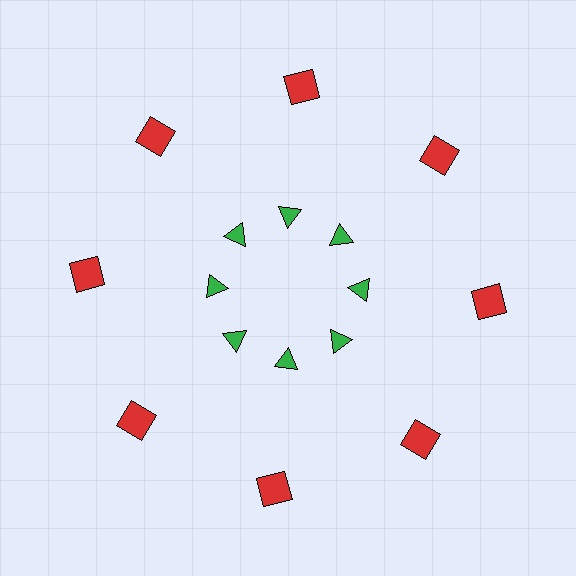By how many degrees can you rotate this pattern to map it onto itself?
The pattern maps onto itself every 45 degrees of rotation.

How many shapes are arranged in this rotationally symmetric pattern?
There are 16 shapes, arranged in 8 groups of 2.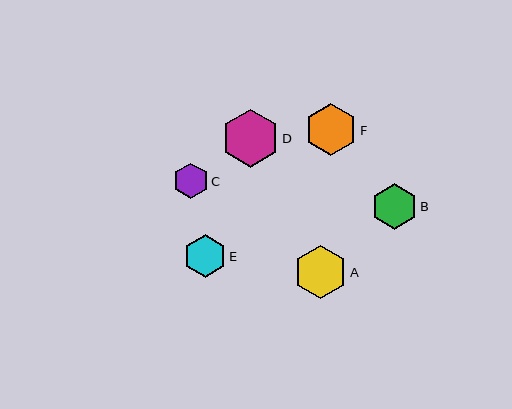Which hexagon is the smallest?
Hexagon C is the smallest with a size of approximately 35 pixels.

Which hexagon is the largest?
Hexagon D is the largest with a size of approximately 58 pixels.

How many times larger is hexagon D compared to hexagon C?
Hexagon D is approximately 1.6 times the size of hexagon C.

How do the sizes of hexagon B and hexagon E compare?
Hexagon B and hexagon E are approximately the same size.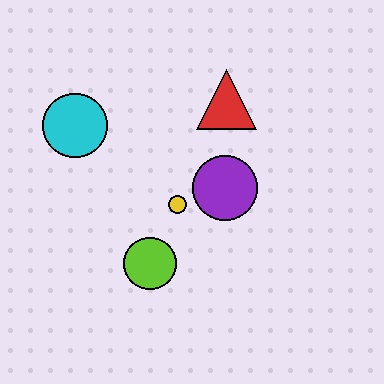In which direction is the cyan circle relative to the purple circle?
The cyan circle is to the left of the purple circle.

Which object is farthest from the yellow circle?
The cyan circle is farthest from the yellow circle.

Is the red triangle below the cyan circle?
No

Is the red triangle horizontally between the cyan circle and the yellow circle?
No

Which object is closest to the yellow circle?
The purple circle is closest to the yellow circle.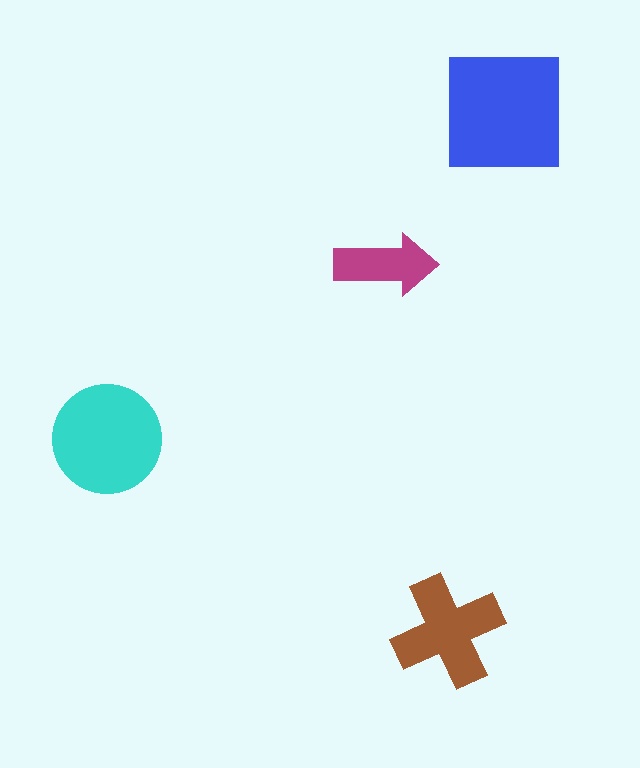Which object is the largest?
The blue square.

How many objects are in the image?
There are 4 objects in the image.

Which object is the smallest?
The magenta arrow.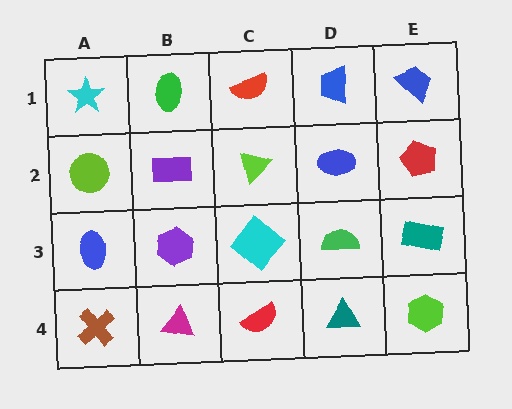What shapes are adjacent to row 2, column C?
A red semicircle (row 1, column C), a cyan diamond (row 3, column C), a purple rectangle (row 2, column B), a blue ellipse (row 2, column D).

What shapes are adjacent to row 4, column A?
A blue ellipse (row 3, column A), a magenta triangle (row 4, column B).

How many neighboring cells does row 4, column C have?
3.